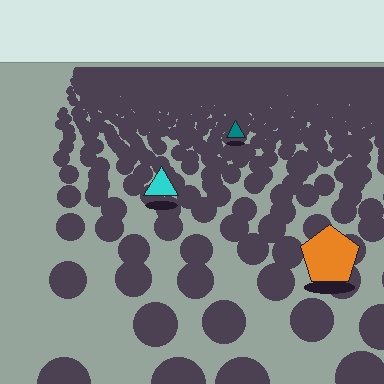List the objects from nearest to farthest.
From nearest to farthest: the orange pentagon, the cyan triangle, the teal triangle.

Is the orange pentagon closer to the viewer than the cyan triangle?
Yes. The orange pentagon is closer — you can tell from the texture gradient: the ground texture is coarser near it.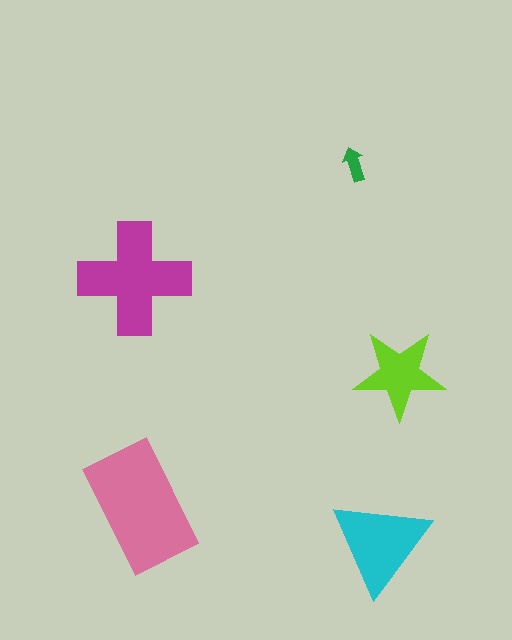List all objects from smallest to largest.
The green arrow, the lime star, the cyan triangle, the magenta cross, the pink rectangle.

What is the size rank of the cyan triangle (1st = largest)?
3rd.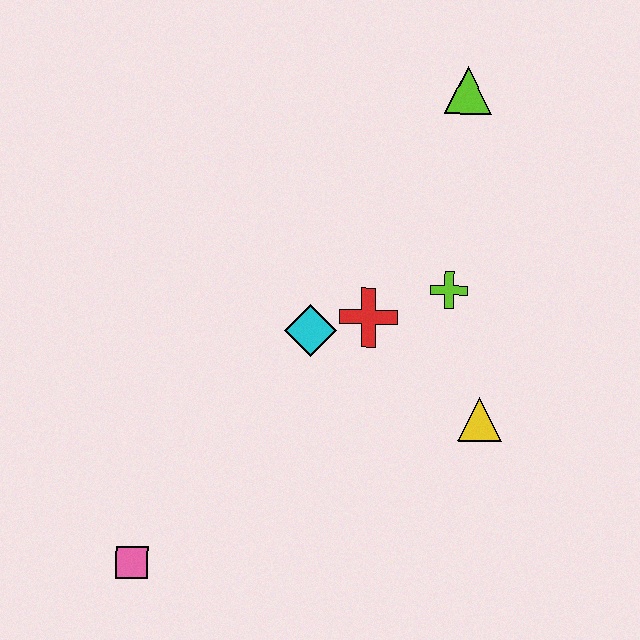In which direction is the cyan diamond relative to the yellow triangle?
The cyan diamond is to the left of the yellow triangle.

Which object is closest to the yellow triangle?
The lime cross is closest to the yellow triangle.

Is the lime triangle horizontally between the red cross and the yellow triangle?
Yes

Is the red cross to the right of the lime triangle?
No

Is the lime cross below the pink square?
No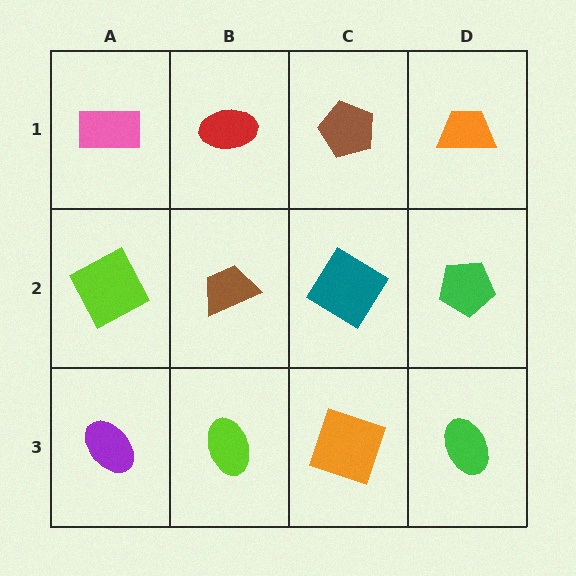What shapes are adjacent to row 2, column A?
A pink rectangle (row 1, column A), a purple ellipse (row 3, column A), a brown trapezoid (row 2, column B).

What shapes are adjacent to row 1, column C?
A teal diamond (row 2, column C), a red ellipse (row 1, column B), an orange trapezoid (row 1, column D).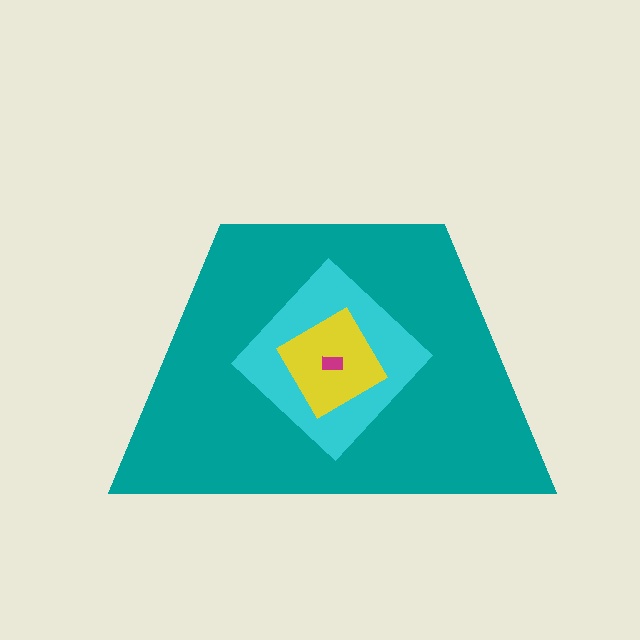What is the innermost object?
The magenta rectangle.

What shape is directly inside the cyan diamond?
The yellow diamond.